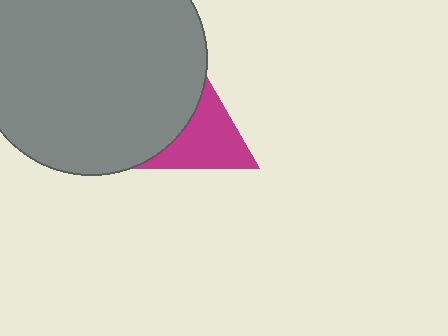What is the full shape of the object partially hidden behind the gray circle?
The partially hidden object is a magenta triangle.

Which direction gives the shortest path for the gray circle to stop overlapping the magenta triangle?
Moving left gives the shortest separation.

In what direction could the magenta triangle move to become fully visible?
The magenta triangle could move right. That would shift it out from behind the gray circle entirely.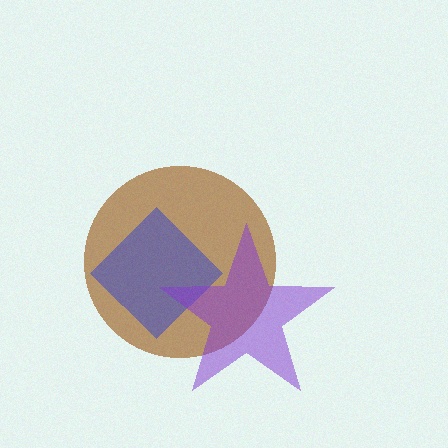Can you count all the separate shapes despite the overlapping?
Yes, there are 3 separate shapes.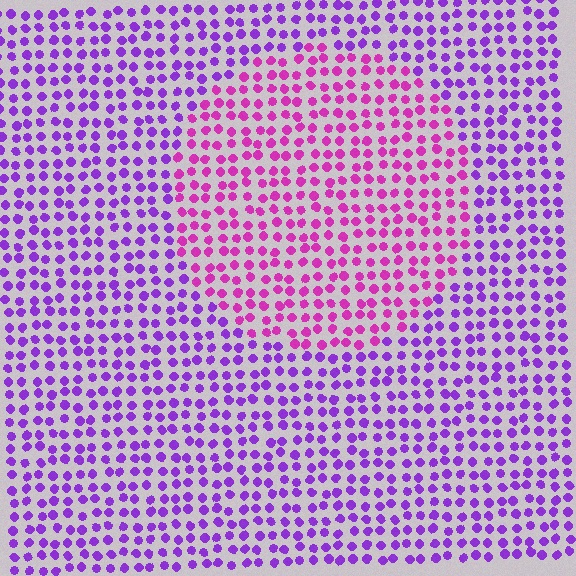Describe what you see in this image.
The image is filled with small purple elements in a uniform arrangement. A circle-shaped region is visible where the elements are tinted to a slightly different hue, forming a subtle color boundary.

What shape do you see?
I see a circle.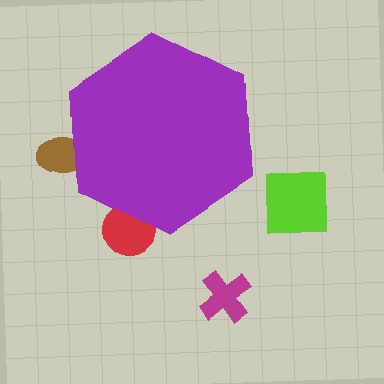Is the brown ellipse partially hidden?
Yes, the brown ellipse is partially hidden behind the purple hexagon.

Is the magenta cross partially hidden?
No, the magenta cross is fully visible.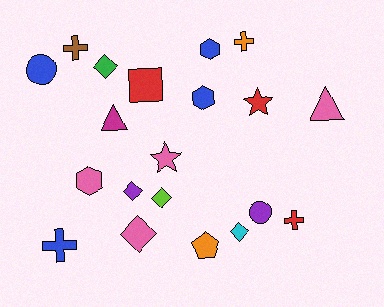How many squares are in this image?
There is 1 square.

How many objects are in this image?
There are 20 objects.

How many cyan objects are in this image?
There is 1 cyan object.